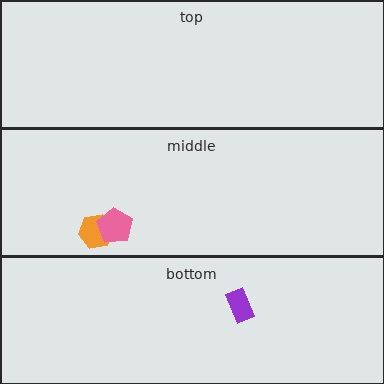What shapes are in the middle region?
The orange hexagon, the pink pentagon.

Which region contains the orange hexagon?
The middle region.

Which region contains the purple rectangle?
The bottom region.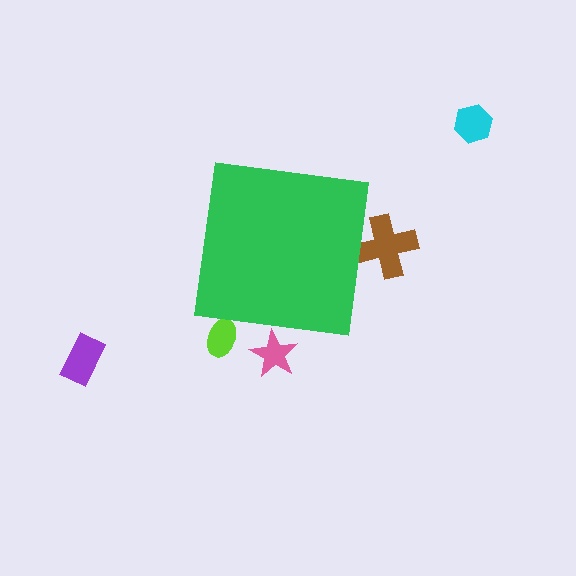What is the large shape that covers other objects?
A green square.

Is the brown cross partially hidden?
Yes, the brown cross is partially hidden behind the green square.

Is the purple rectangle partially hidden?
No, the purple rectangle is fully visible.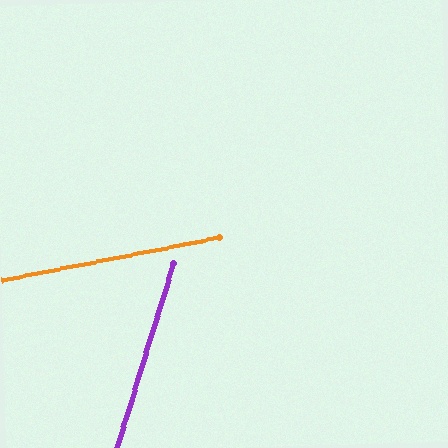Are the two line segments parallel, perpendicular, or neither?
Neither parallel nor perpendicular — they differ by about 62°.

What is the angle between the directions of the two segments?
Approximately 62 degrees.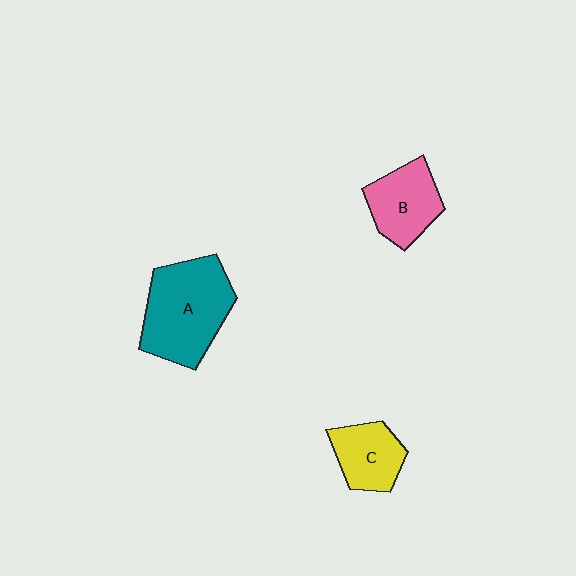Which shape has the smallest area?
Shape C (yellow).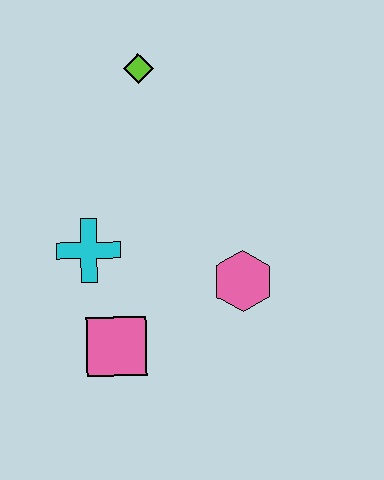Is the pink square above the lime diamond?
No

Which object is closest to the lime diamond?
The cyan cross is closest to the lime diamond.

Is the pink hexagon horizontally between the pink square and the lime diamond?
No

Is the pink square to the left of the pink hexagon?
Yes